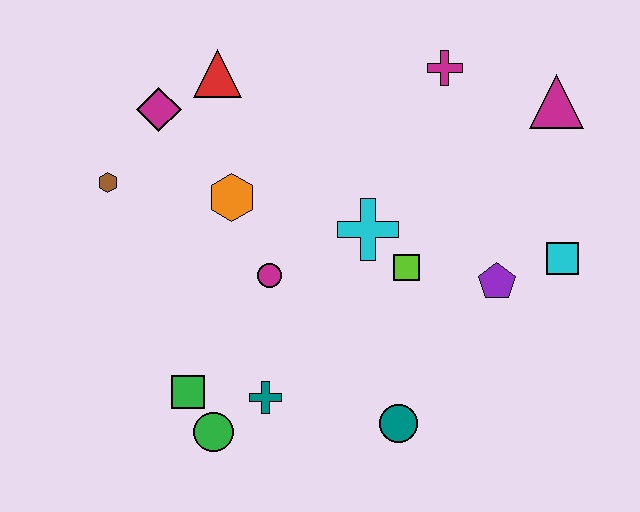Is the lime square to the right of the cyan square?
No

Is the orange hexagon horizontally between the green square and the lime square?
Yes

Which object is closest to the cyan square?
The purple pentagon is closest to the cyan square.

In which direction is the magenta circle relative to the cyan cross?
The magenta circle is to the left of the cyan cross.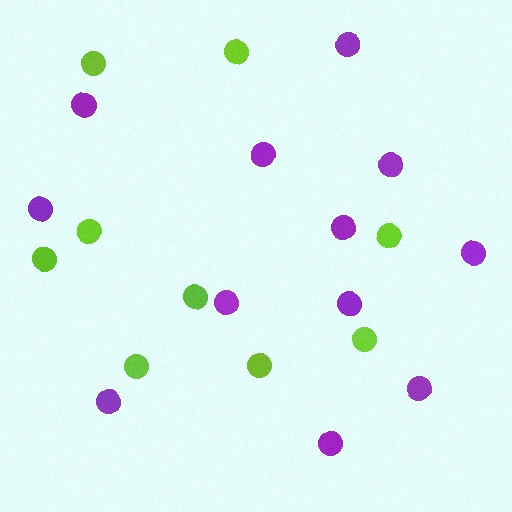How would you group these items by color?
There are 2 groups: one group of lime circles (9) and one group of purple circles (12).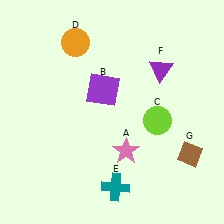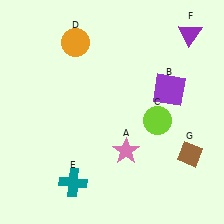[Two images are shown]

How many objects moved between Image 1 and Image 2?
3 objects moved between the two images.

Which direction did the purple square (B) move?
The purple square (B) moved right.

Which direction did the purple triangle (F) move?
The purple triangle (F) moved up.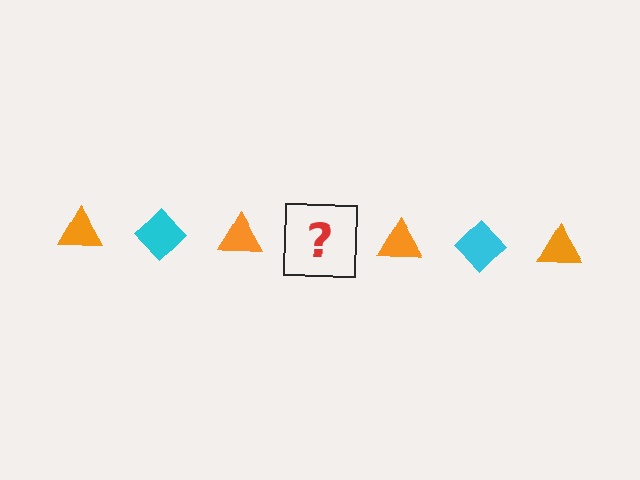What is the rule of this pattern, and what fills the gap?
The rule is that the pattern alternates between orange triangle and cyan diamond. The gap should be filled with a cyan diamond.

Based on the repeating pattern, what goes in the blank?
The blank should be a cyan diamond.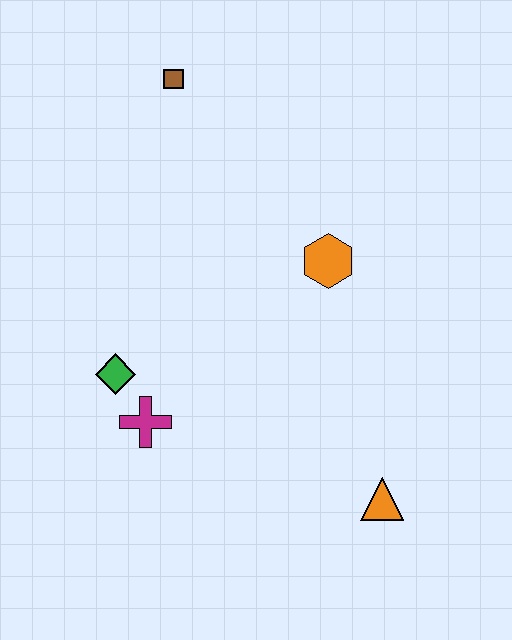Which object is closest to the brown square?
The orange hexagon is closest to the brown square.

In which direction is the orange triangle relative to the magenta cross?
The orange triangle is to the right of the magenta cross.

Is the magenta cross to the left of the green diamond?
No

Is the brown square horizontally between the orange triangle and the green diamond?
Yes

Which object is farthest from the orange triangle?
The brown square is farthest from the orange triangle.